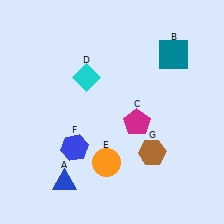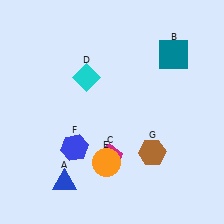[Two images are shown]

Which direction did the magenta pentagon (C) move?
The magenta pentagon (C) moved down.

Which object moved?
The magenta pentagon (C) moved down.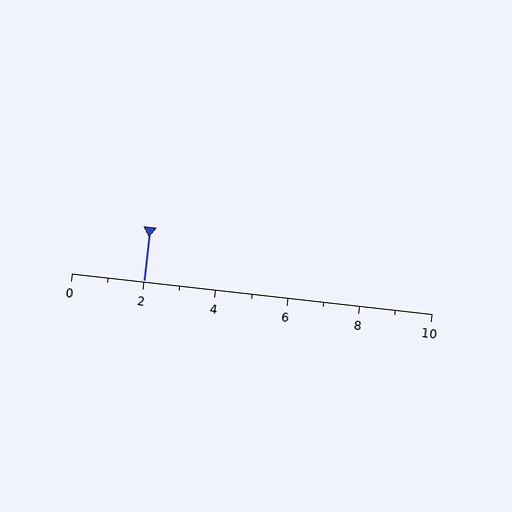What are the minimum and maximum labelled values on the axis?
The axis runs from 0 to 10.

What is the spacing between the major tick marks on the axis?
The major ticks are spaced 2 apart.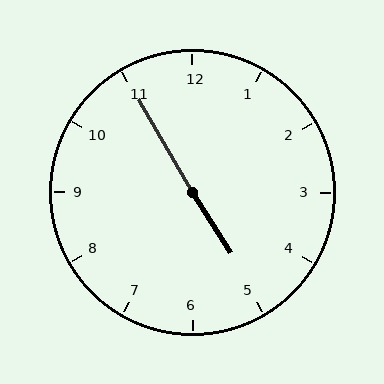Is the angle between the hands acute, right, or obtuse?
It is obtuse.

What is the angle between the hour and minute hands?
Approximately 178 degrees.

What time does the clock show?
4:55.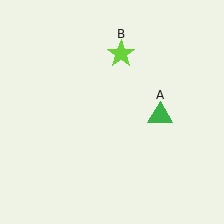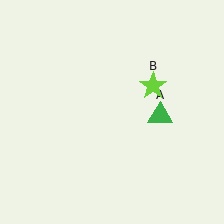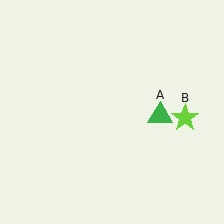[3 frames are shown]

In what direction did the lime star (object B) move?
The lime star (object B) moved down and to the right.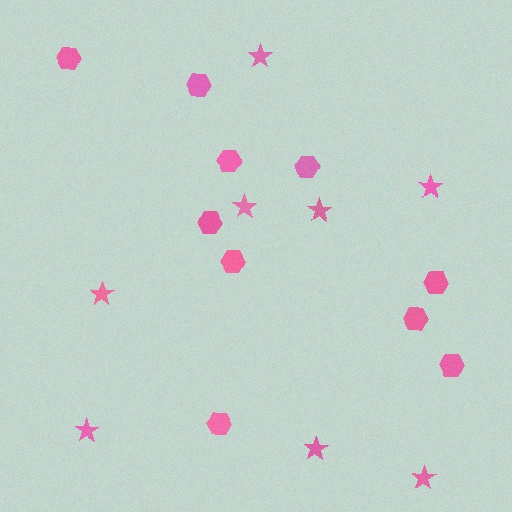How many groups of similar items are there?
There are 2 groups: one group of hexagons (10) and one group of stars (8).